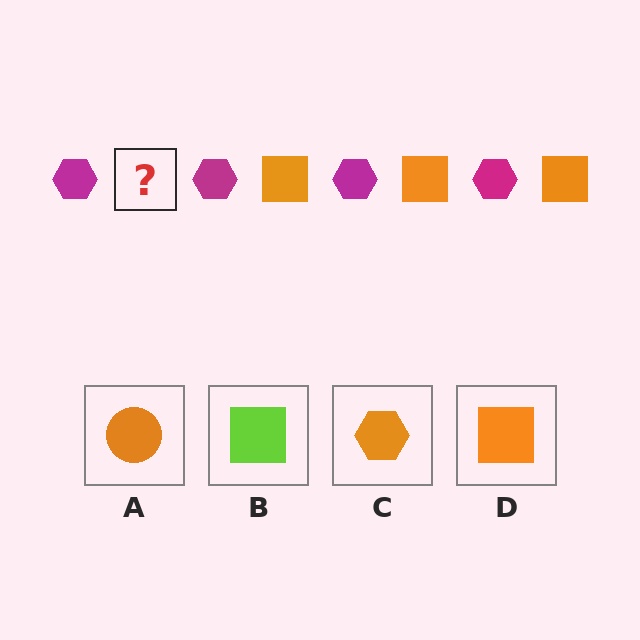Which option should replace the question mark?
Option D.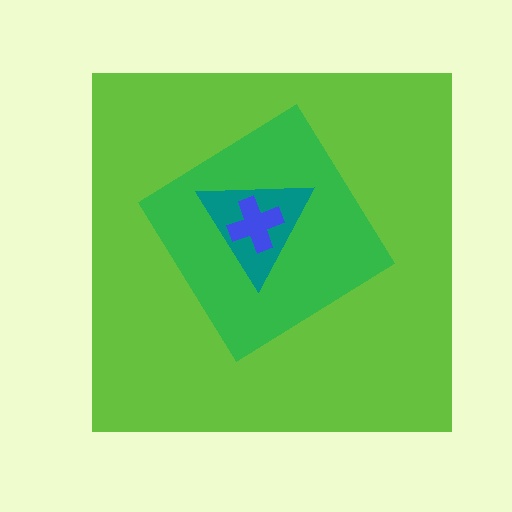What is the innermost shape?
The blue cross.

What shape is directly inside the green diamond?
The teal triangle.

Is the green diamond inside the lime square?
Yes.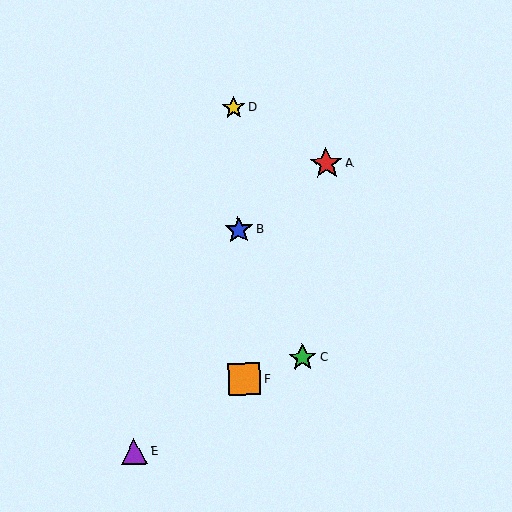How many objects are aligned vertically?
3 objects (B, D, F) are aligned vertically.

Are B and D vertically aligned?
Yes, both are at x≈239.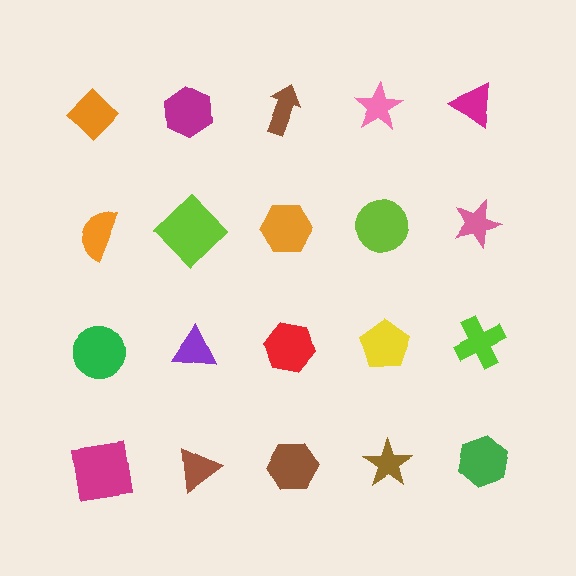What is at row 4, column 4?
A brown star.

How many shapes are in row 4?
5 shapes.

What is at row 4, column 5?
A green hexagon.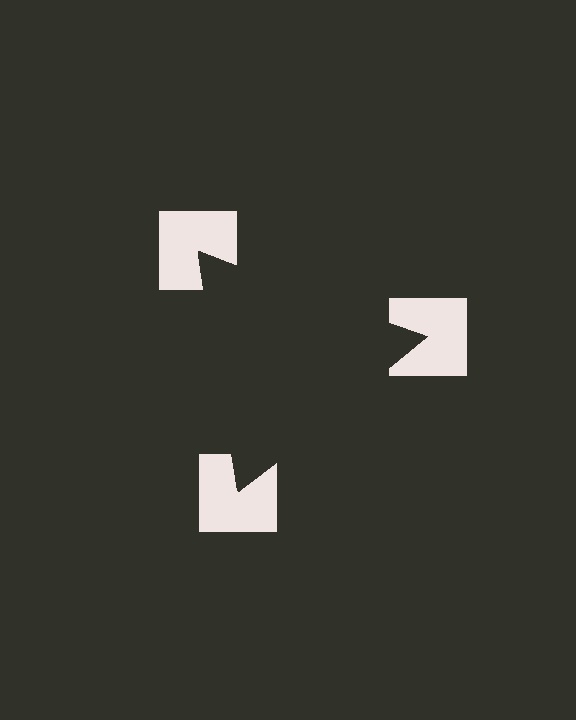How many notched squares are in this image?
There are 3 — one at each vertex of the illusory triangle.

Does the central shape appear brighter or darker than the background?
It typically appears slightly darker than the background, even though no actual brightness change is drawn.